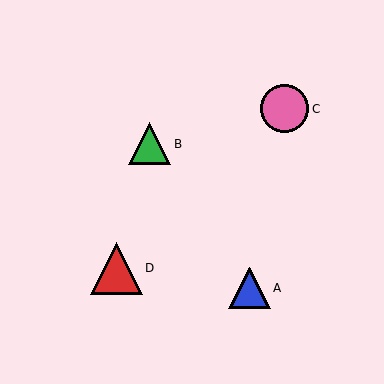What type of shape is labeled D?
Shape D is a red triangle.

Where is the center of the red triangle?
The center of the red triangle is at (116, 268).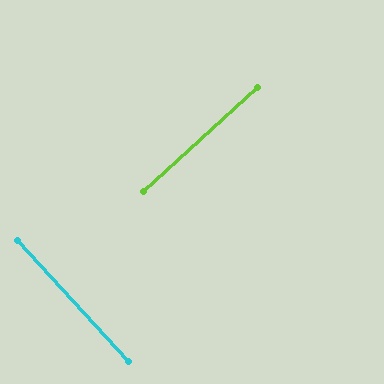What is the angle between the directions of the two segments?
Approximately 90 degrees.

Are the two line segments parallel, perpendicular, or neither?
Perpendicular — they meet at approximately 90°.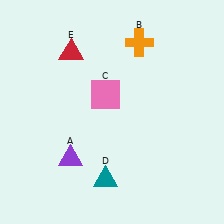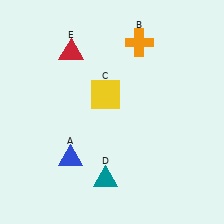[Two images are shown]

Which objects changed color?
A changed from purple to blue. C changed from pink to yellow.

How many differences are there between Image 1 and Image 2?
There are 2 differences between the two images.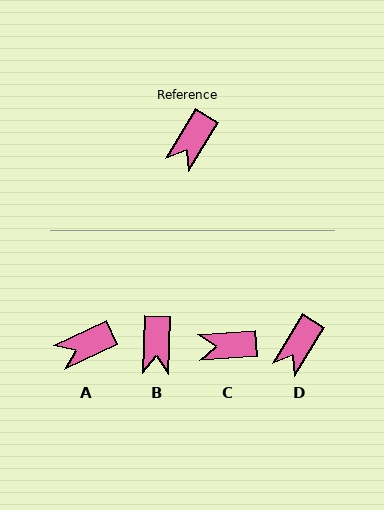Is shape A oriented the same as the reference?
No, it is off by about 33 degrees.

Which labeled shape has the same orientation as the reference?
D.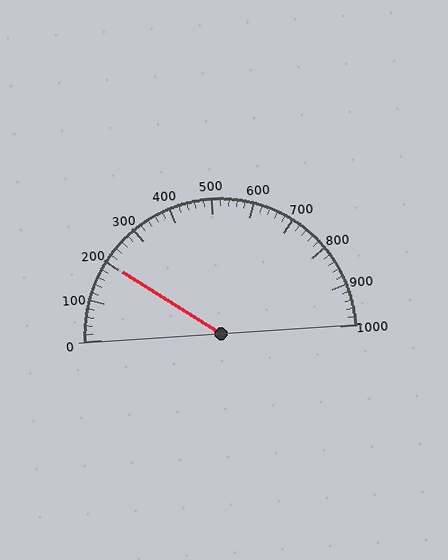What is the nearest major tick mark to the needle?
The nearest major tick mark is 200.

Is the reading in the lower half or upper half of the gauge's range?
The reading is in the lower half of the range (0 to 1000).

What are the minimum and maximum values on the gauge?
The gauge ranges from 0 to 1000.